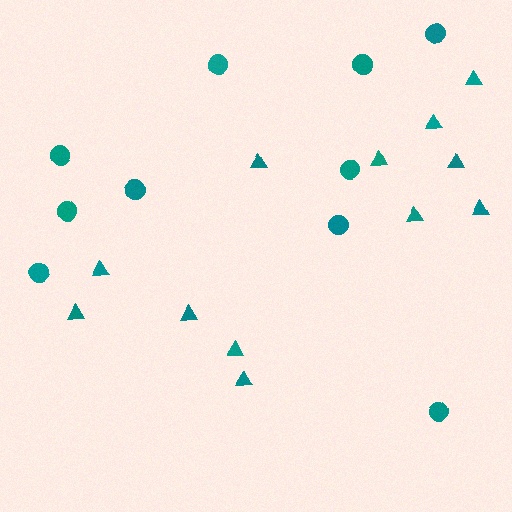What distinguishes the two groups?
There are 2 groups: one group of triangles (12) and one group of circles (10).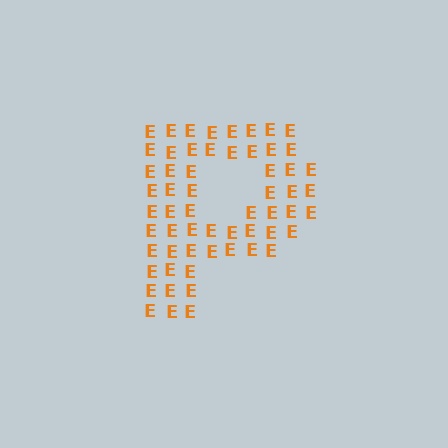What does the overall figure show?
The overall figure shows the letter P.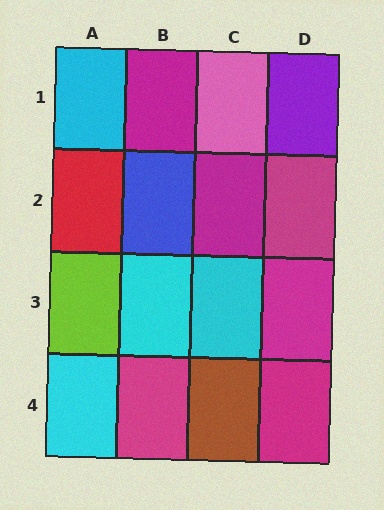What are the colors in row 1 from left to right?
Cyan, magenta, pink, purple.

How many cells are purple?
1 cell is purple.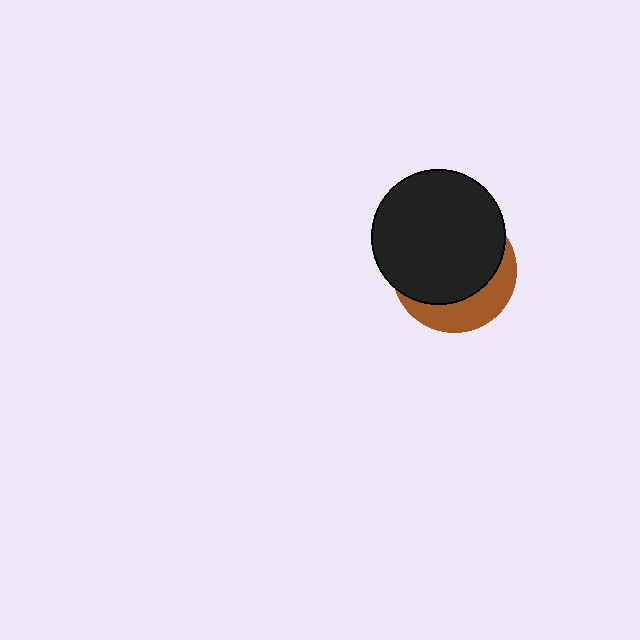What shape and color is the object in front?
The object in front is a black circle.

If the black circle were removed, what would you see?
You would see the complete brown circle.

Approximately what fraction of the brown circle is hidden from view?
Roughly 70% of the brown circle is hidden behind the black circle.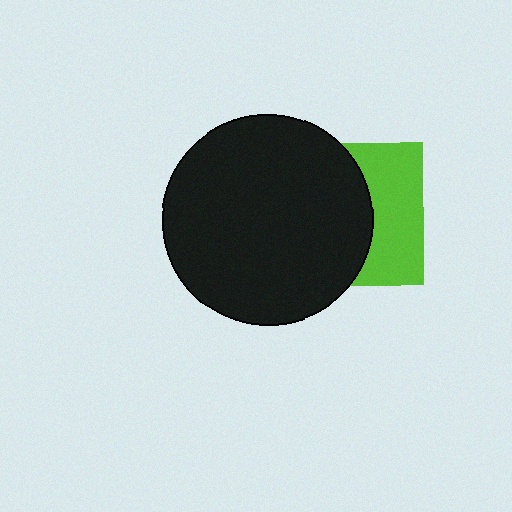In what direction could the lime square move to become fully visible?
The lime square could move right. That would shift it out from behind the black circle entirely.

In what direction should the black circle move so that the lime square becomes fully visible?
The black circle should move left. That is the shortest direction to clear the overlap and leave the lime square fully visible.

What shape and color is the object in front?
The object in front is a black circle.